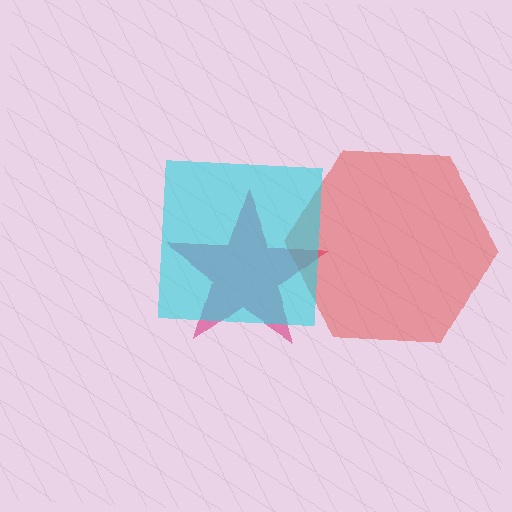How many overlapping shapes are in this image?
There are 3 overlapping shapes in the image.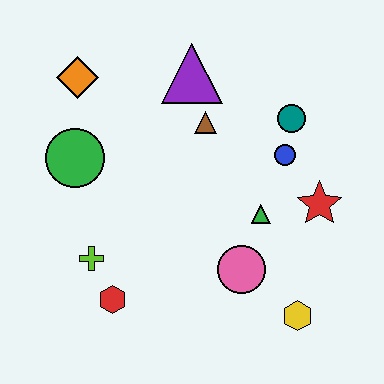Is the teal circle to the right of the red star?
No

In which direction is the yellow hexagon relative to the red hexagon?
The yellow hexagon is to the right of the red hexagon.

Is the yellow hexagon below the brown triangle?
Yes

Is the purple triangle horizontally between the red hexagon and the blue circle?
Yes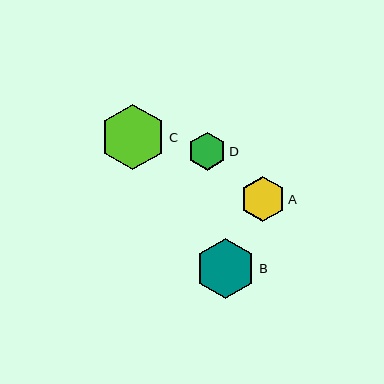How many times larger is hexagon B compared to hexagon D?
Hexagon B is approximately 1.6 times the size of hexagon D.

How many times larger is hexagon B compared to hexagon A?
Hexagon B is approximately 1.3 times the size of hexagon A.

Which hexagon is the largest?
Hexagon C is the largest with a size of approximately 65 pixels.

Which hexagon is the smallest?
Hexagon D is the smallest with a size of approximately 38 pixels.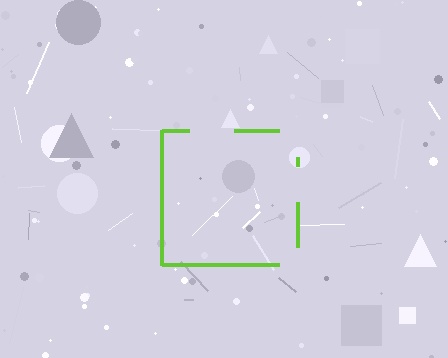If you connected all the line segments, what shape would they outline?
They would outline a square.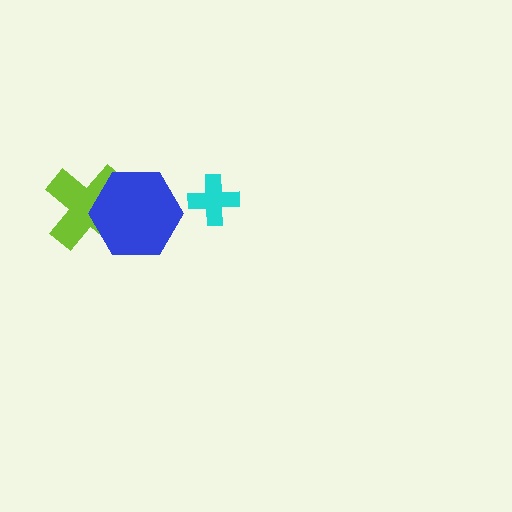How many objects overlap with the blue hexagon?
1 object overlaps with the blue hexagon.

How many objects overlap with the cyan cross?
0 objects overlap with the cyan cross.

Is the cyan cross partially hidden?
No, no other shape covers it.